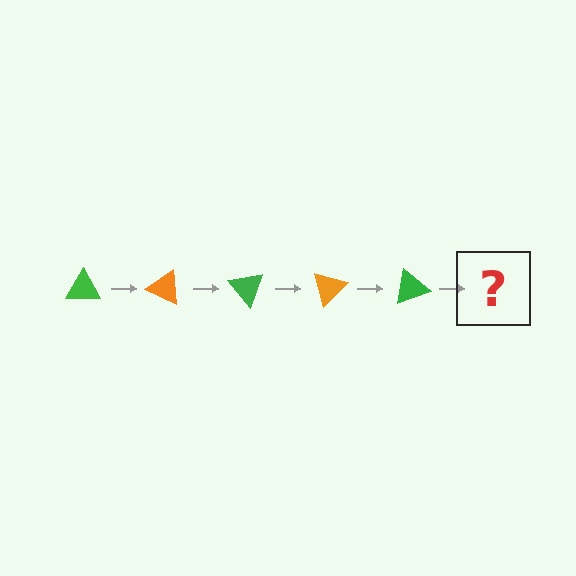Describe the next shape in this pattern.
It should be an orange triangle, rotated 125 degrees from the start.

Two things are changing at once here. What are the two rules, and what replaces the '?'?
The two rules are that it rotates 25 degrees each step and the color cycles through green and orange. The '?' should be an orange triangle, rotated 125 degrees from the start.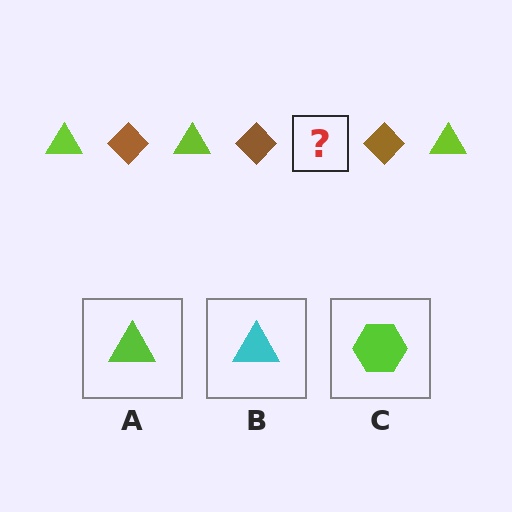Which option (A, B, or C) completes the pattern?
A.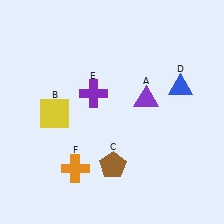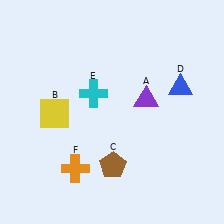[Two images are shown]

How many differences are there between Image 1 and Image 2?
There is 1 difference between the two images.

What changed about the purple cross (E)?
In Image 1, E is purple. In Image 2, it changed to cyan.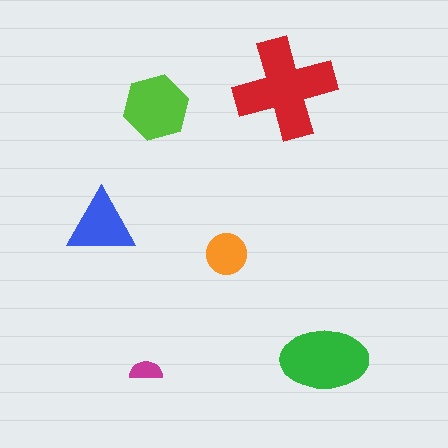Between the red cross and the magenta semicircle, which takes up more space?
The red cross.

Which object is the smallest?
The magenta semicircle.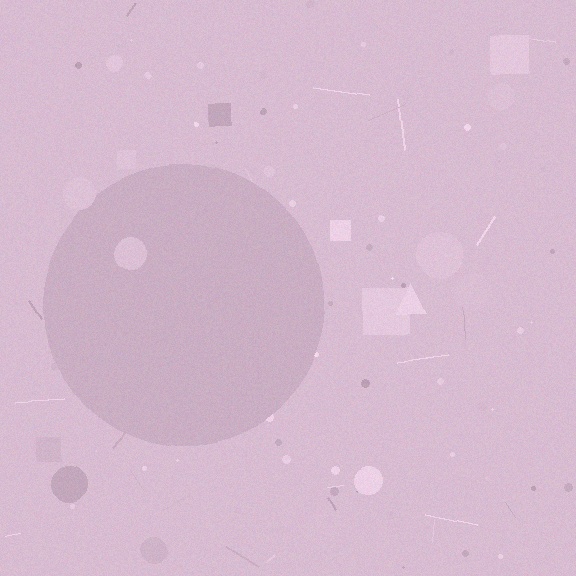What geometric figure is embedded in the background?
A circle is embedded in the background.